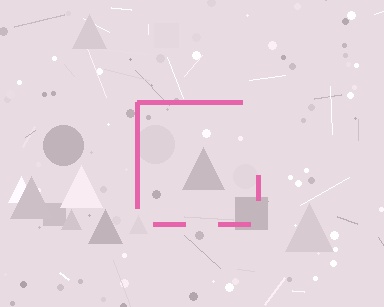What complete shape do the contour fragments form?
The contour fragments form a square.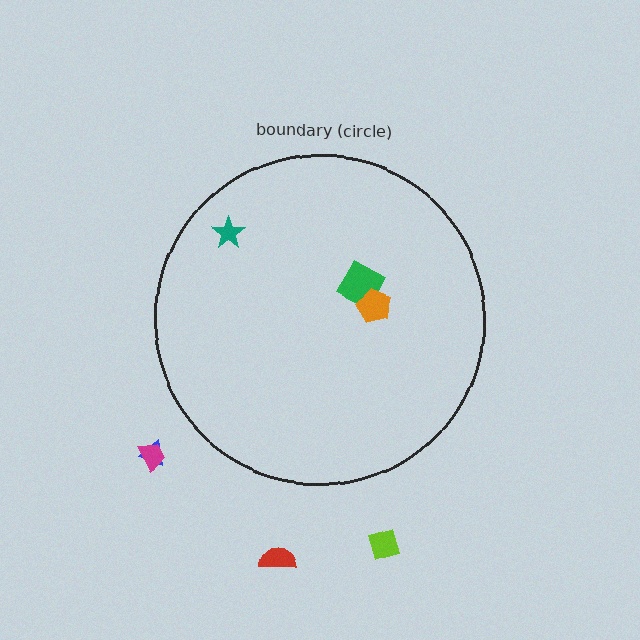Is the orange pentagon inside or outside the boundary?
Inside.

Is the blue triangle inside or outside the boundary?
Outside.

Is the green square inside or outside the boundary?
Inside.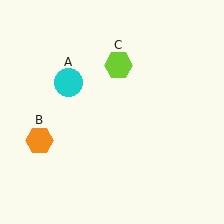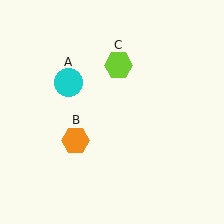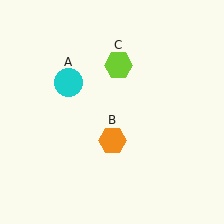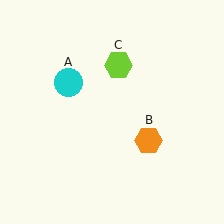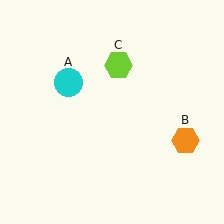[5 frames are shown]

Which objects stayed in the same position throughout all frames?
Cyan circle (object A) and lime hexagon (object C) remained stationary.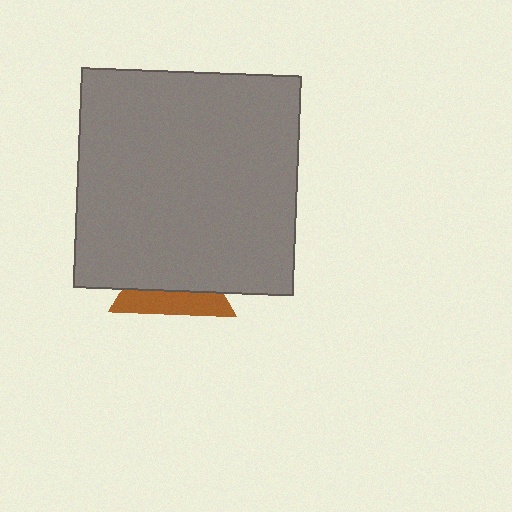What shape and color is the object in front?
The object in front is a gray square.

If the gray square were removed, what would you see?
You would see the complete brown triangle.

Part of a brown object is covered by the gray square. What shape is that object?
It is a triangle.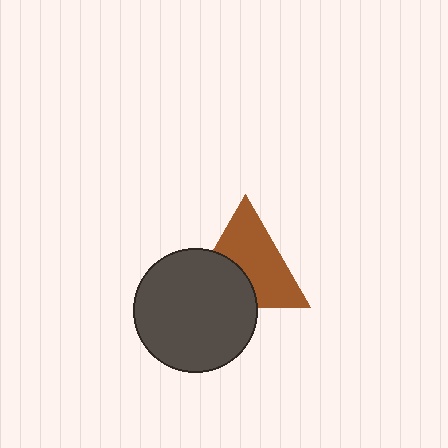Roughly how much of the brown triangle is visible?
About half of it is visible (roughly 62%).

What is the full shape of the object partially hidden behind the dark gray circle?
The partially hidden object is a brown triangle.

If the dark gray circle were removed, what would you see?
You would see the complete brown triangle.